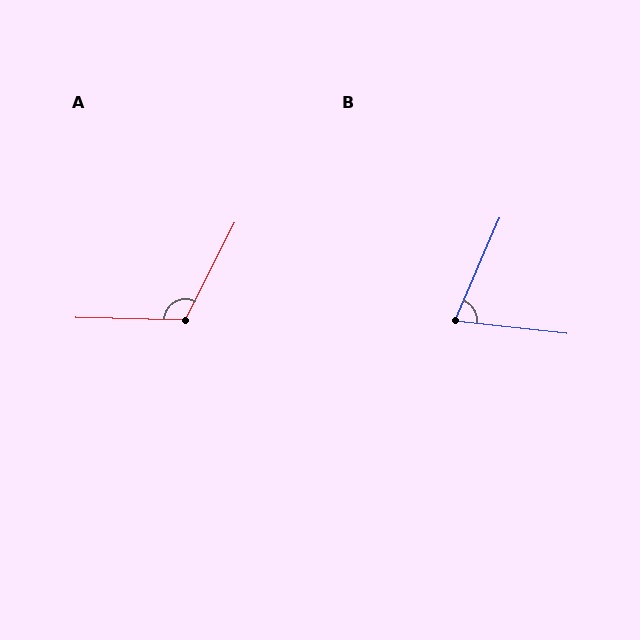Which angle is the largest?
A, at approximately 116 degrees.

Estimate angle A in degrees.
Approximately 116 degrees.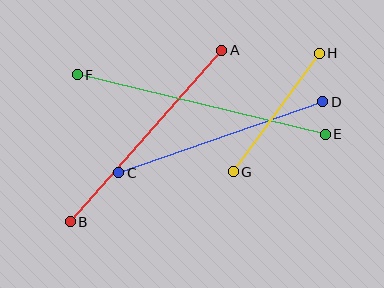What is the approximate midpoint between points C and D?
The midpoint is at approximately (221, 137) pixels.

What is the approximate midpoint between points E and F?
The midpoint is at approximately (201, 104) pixels.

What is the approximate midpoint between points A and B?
The midpoint is at approximately (146, 136) pixels.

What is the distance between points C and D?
The distance is approximately 216 pixels.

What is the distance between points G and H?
The distance is approximately 146 pixels.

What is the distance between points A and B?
The distance is approximately 229 pixels.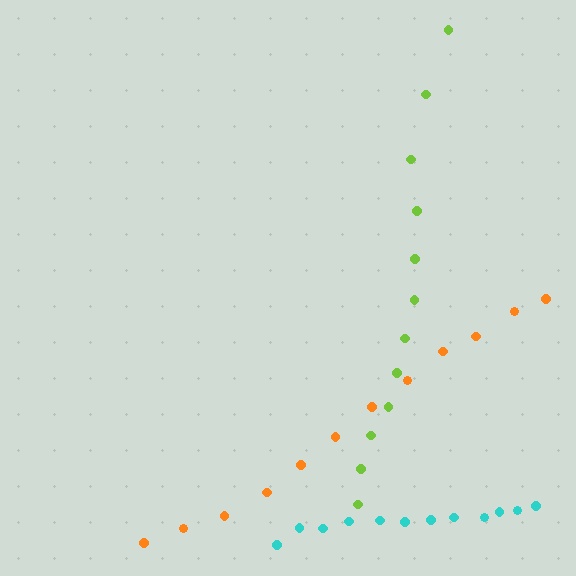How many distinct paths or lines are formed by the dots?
There are 3 distinct paths.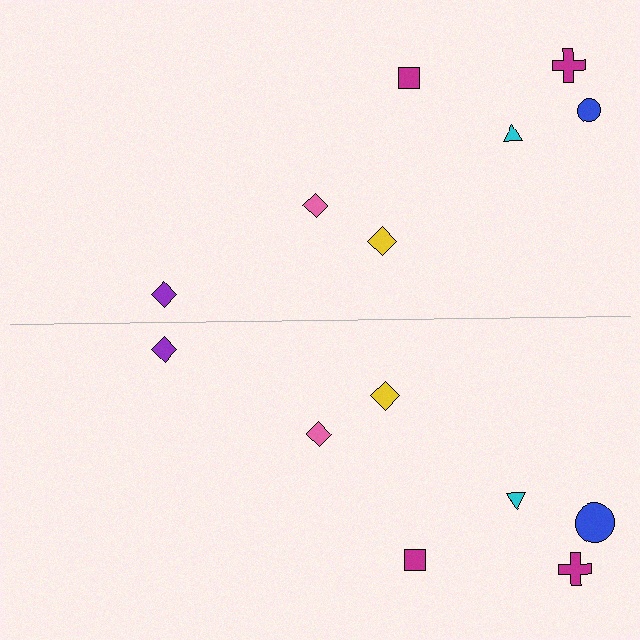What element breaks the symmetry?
The blue circle on the bottom side has a different size than its mirror counterpart.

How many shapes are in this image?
There are 14 shapes in this image.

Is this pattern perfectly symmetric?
No, the pattern is not perfectly symmetric. The blue circle on the bottom side has a different size than its mirror counterpart.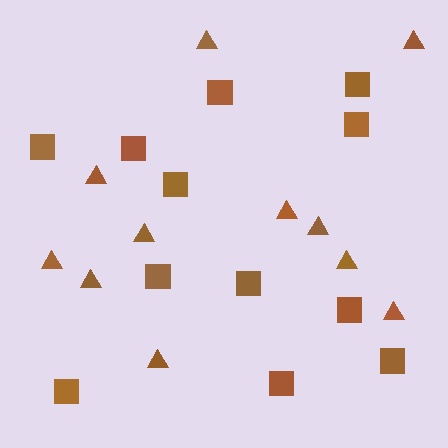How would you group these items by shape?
There are 2 groups: one group of squares (12) and one group of triangles (11).